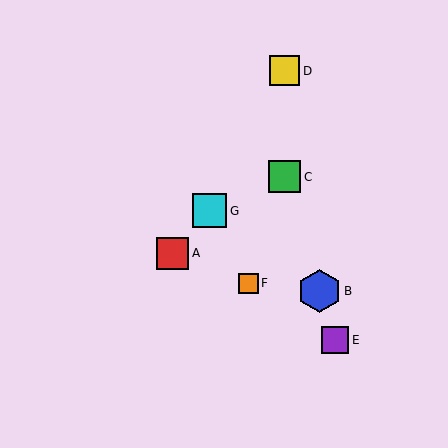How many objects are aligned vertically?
2 objects (C, D) are aligned vertically.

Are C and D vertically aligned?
Yes, both are at x≈285.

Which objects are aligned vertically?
Objects C, D are aligned vertically.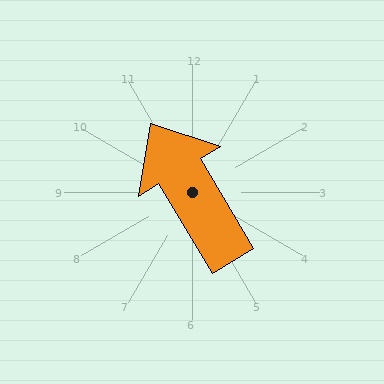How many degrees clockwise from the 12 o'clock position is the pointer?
Approximately 329 degrees.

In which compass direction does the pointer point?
Northwest.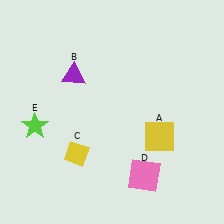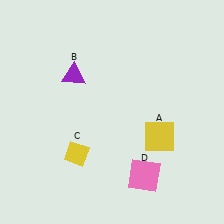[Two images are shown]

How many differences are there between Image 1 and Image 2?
There is 1 difference between the two images.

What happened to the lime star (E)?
The lime star (E) was removed in Image 2. It was in the bottom-left area of Image 1.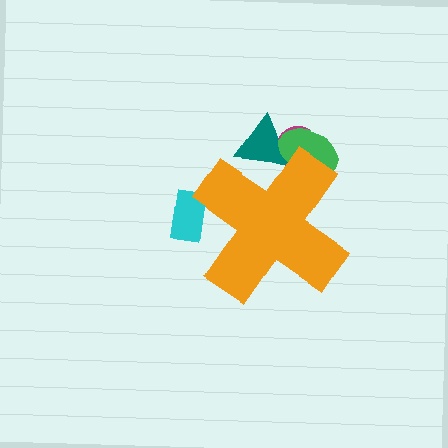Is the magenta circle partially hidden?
Yes, the magenta circle is partially hidden behind the orange cross.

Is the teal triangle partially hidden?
Yes, the teal triangle is partially hidden behind the orange cross.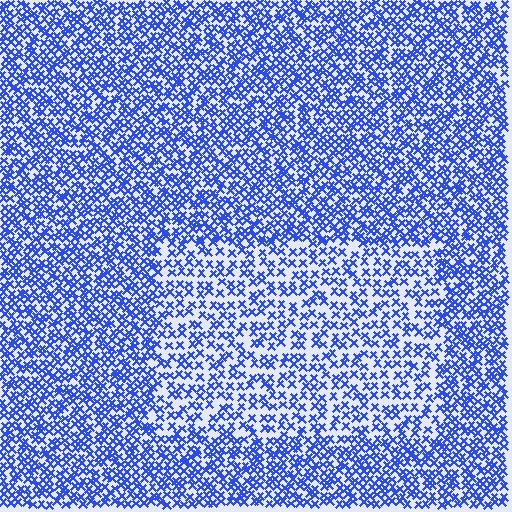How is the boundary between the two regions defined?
The boundary is defined by a change in element density (approximately 1.7x ratio). All elements are the same color, size, and shape.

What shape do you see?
I see a rectangle.